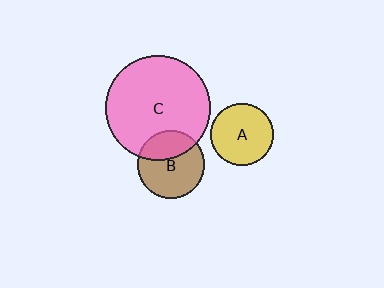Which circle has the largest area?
Circle C (pink).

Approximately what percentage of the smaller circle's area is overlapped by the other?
Approximately 35%.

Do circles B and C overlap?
Yes.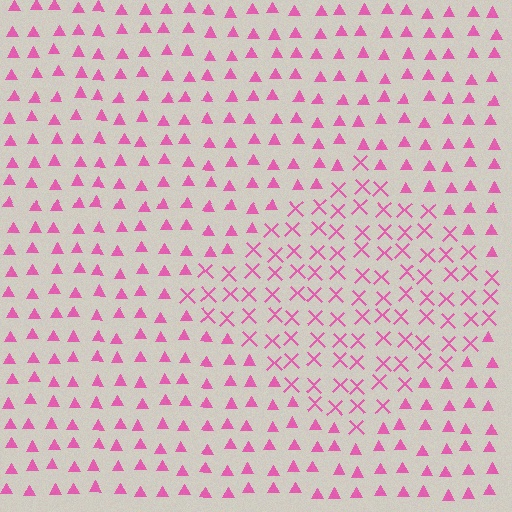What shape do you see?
I see a diamond.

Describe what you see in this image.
The image is filled with small pink elements arranged in a uniform grid. A diamond-shaped region contains X marks, while the surrounding area contains triangles. The boundary is defined purely by the change in element shape.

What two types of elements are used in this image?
The image uses X marks inside the diamond region and triangles outside it.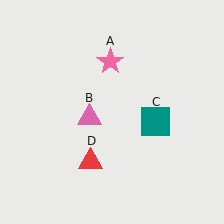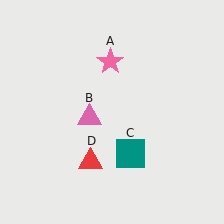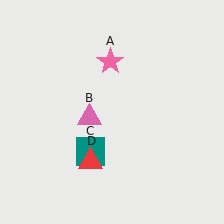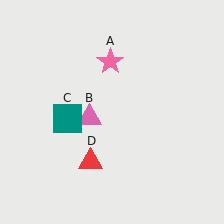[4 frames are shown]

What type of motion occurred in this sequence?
The teal square (object C) rotated clockwise around the center of the scene.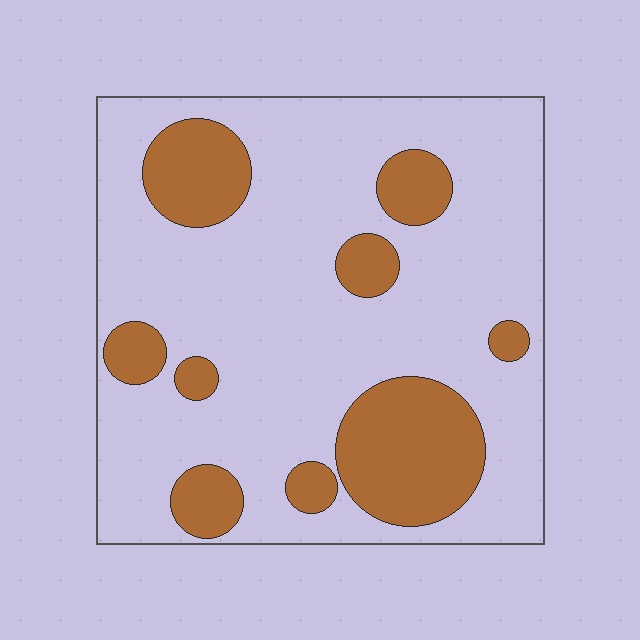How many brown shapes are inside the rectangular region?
9.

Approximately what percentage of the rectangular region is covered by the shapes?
Approximately 25%.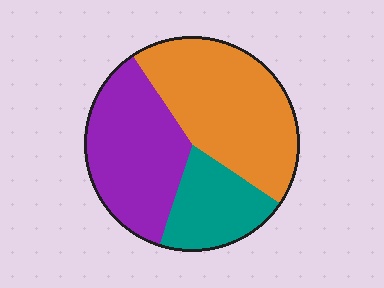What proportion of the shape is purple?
Purple takes up about three eighths (3/8) of the shape.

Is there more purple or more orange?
Orange.